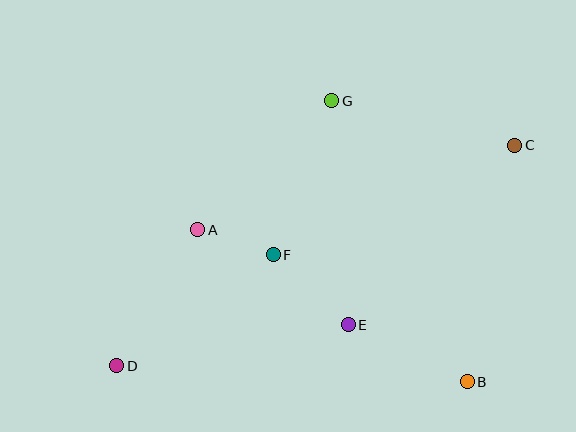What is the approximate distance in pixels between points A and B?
The distance between A and B is approximately 309 pixels.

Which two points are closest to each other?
Points A and F are closest to each other.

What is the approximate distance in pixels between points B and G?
The distance between B and G is approximately 312 pixels.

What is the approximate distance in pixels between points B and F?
The distance between B and F is approximately 232 pixels.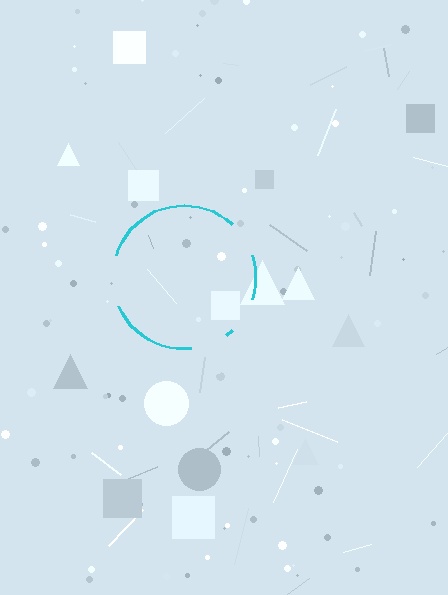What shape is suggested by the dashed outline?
The dashed outline suggests a circle.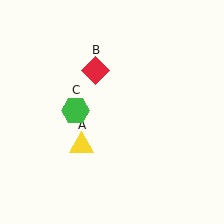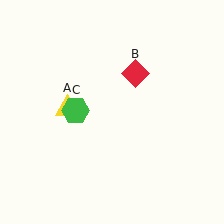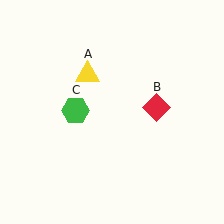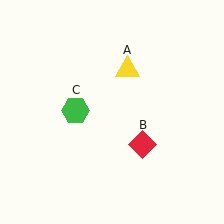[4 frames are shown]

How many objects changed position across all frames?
2 objects changed position: yellow triangle (object A), red diamond (object B).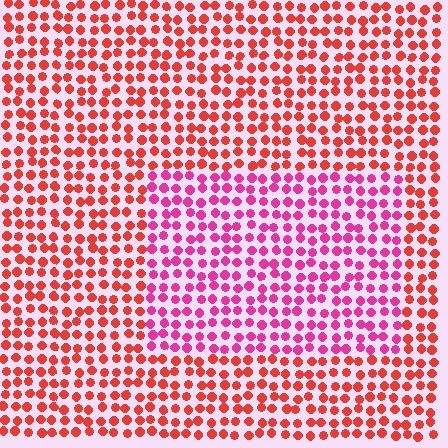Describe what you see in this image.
The image is filled with small red elements in a uniform arrangement. A rectangle-shaped region is visible where the elements are tinted to a slightly different hue, forming a subtle color boundary.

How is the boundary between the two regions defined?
The boundary is defined purely by a slight shift in hue (about 39 degrees). Spacing, size, and orientation are identical on both sides.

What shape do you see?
I see a rectangle.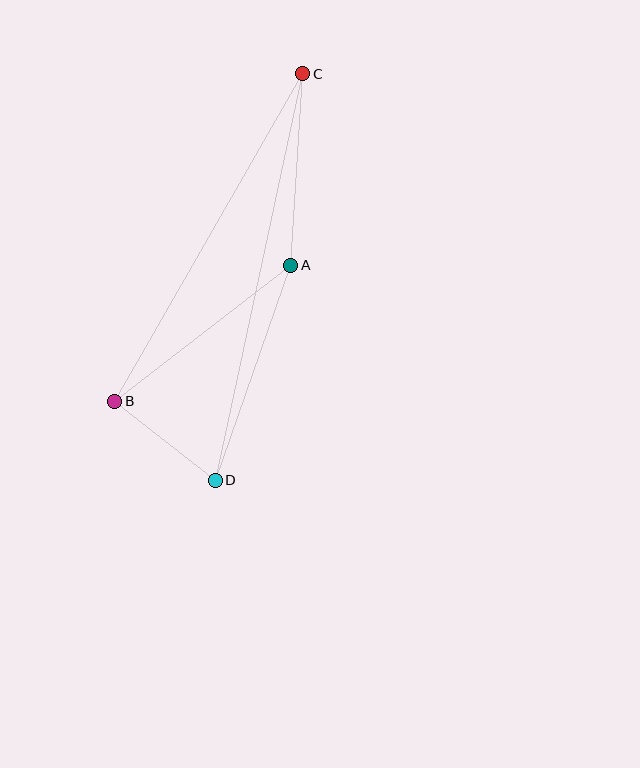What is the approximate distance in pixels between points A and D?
The distance between A and D is approximately 228 pixels.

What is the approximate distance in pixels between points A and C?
The distance between A and C is approximately 192 pixels.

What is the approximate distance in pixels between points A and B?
The distance between A and B is approximately 222 pixels.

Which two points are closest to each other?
Points B and D are closest to each other.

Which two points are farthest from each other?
Points C and D are farthest from each other.